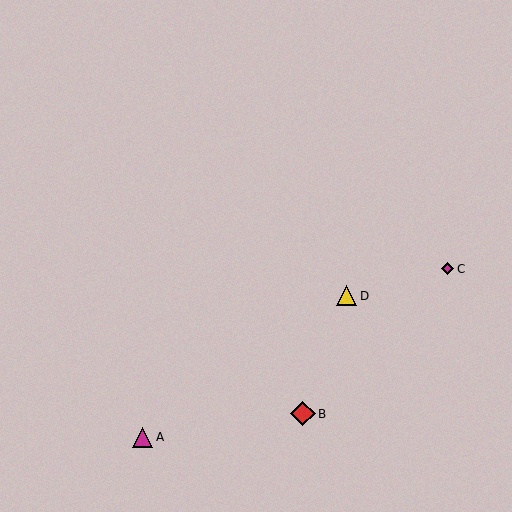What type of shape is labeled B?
Shape B is a red diamond.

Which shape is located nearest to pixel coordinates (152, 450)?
The magenta triangle (labeled A) at (142, 437) is nearest to that location.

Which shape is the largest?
The red diamond (labeled B) is the largest.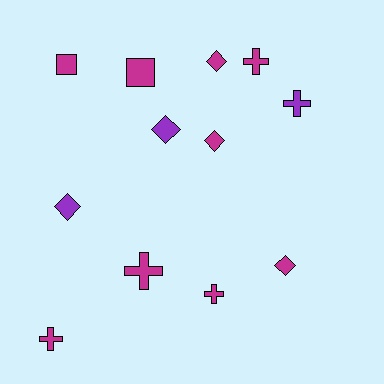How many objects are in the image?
There are 12 objects.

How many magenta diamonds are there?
There are 3 magenta diamonds.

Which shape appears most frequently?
Diamond, with 5 objects.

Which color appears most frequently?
Magenta, with 9 objects.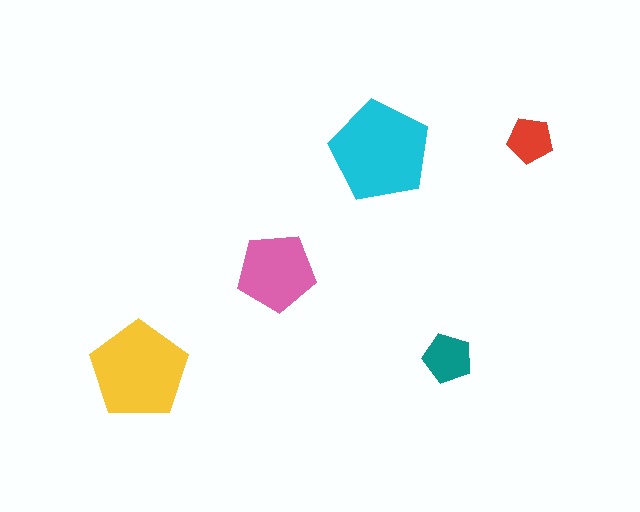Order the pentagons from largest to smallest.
the cyan one, the yellow one, the pink one, the teal one, the red one.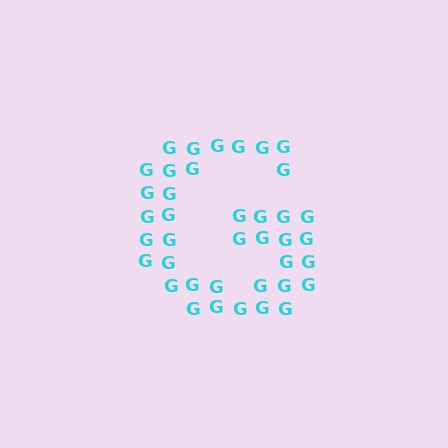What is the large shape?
The large shape is the letter G.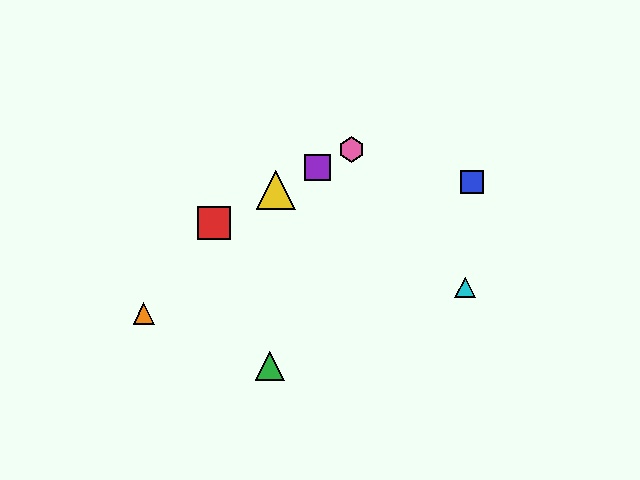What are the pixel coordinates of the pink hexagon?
The pink hexagon is at (351, 149).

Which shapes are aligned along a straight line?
The red square, the yellow triangle, the purple square, the pink hexagon are aligned along a straight line.